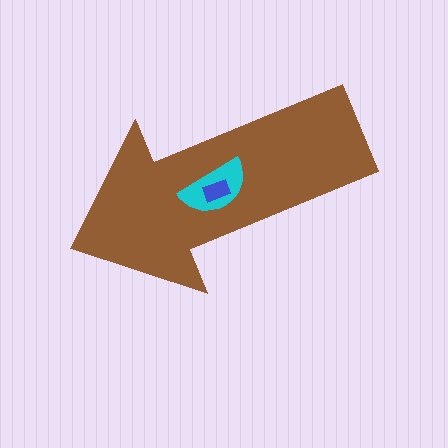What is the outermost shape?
The brown arrow.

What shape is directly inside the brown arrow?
The cyan semicircle.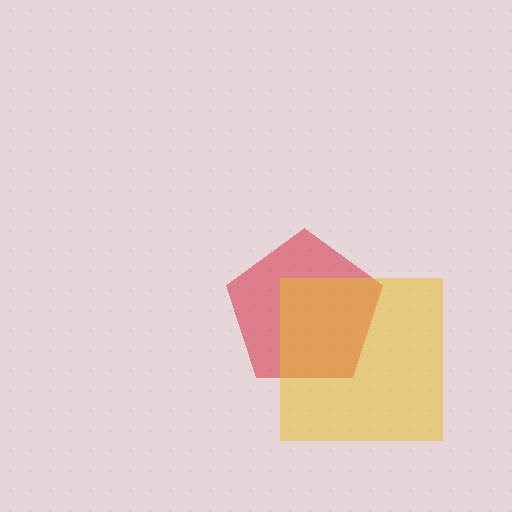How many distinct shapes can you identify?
There are 2 distinct shapes: a red pentagon, a yellow square.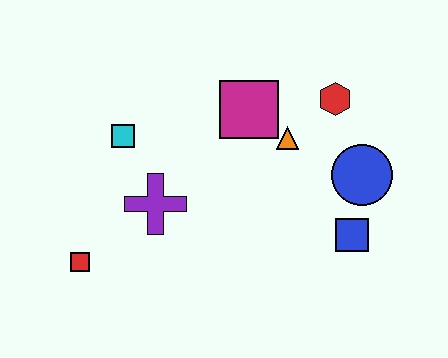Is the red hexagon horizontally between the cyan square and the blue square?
Yes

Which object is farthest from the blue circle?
The red square is farthest from the blue circle.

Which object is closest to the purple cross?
The cyan square is closest to the purple cross.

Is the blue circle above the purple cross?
Yes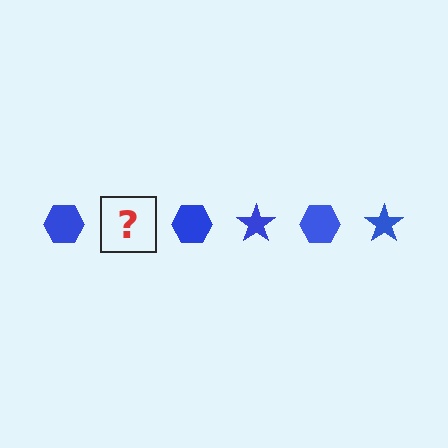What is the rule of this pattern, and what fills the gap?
The rule is that the pattern cycles through hexagon, star shapes in blue. The gap should be filled with a blue star.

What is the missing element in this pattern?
The missing element is a blue star.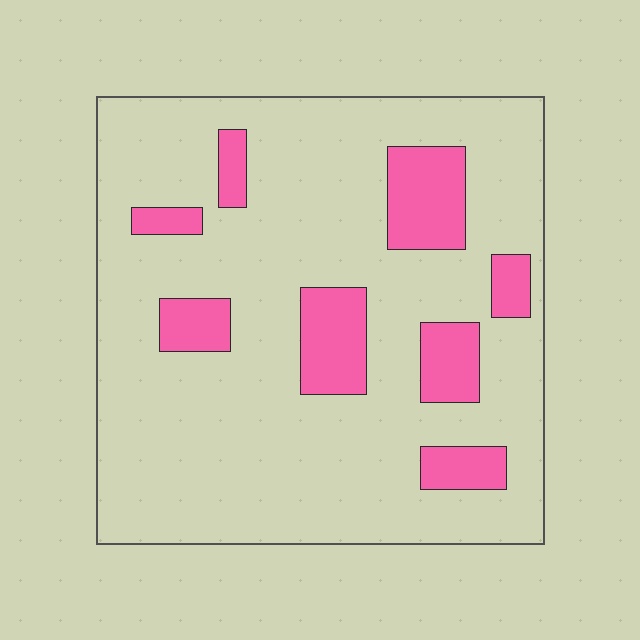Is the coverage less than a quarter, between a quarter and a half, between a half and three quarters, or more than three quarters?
Less than a quarter.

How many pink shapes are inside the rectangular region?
8.